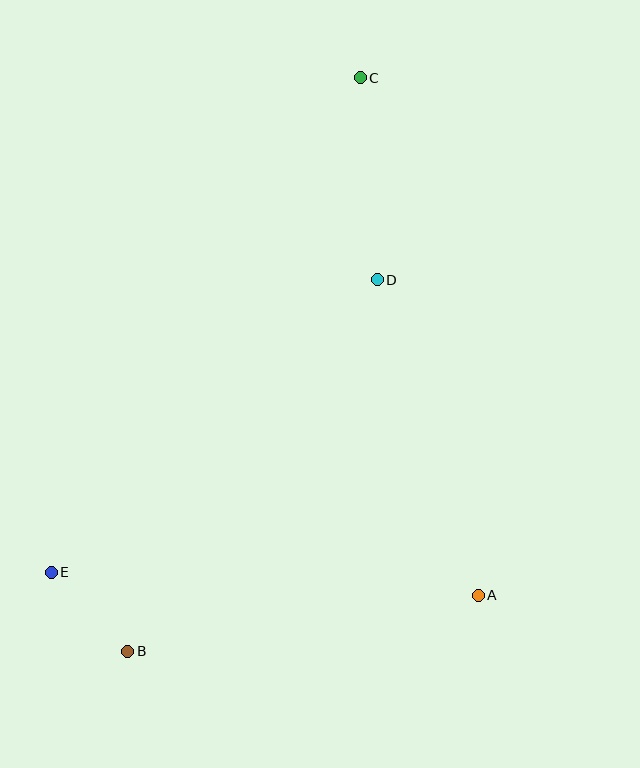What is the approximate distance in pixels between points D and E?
The distance between D and E is approximately 438 pixels.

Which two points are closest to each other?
Points B and E are closest to each other.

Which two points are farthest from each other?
Points B and C are farthest from each other.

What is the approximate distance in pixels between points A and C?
The distance between A and C is approximately 531 pixels.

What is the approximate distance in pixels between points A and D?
The distance between A and D is approximately 331 pixels.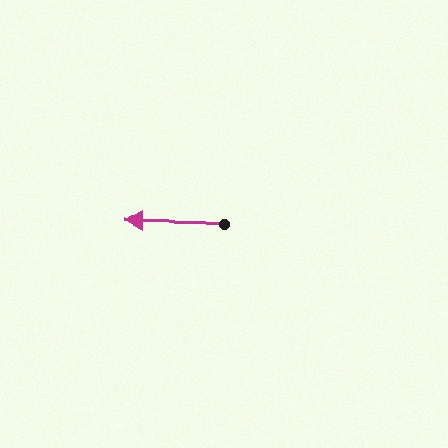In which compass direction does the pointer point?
West.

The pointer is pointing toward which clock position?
Roughly 9 o'clock.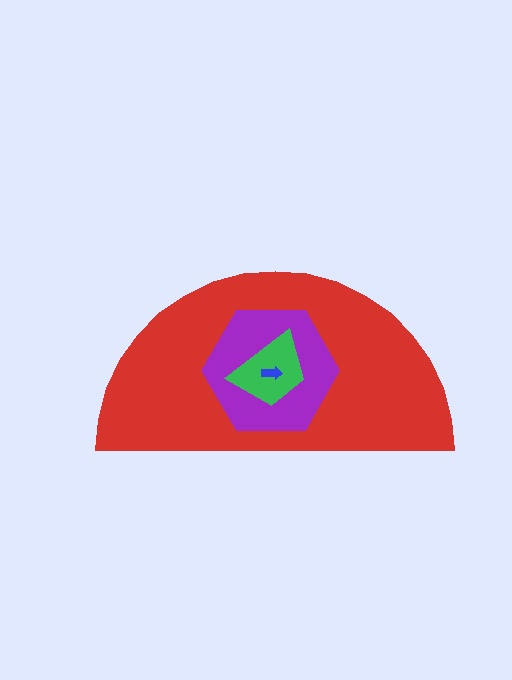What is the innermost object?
The blue arrow.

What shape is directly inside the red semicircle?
The purple hexagon.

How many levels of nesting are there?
4.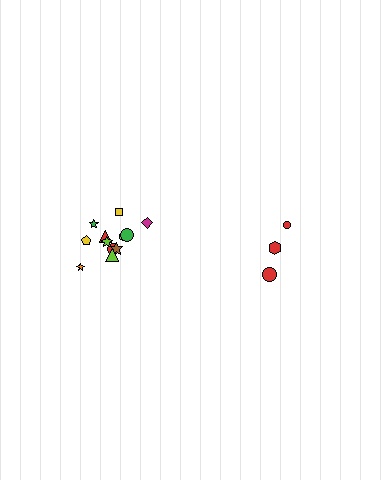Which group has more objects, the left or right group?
The left group.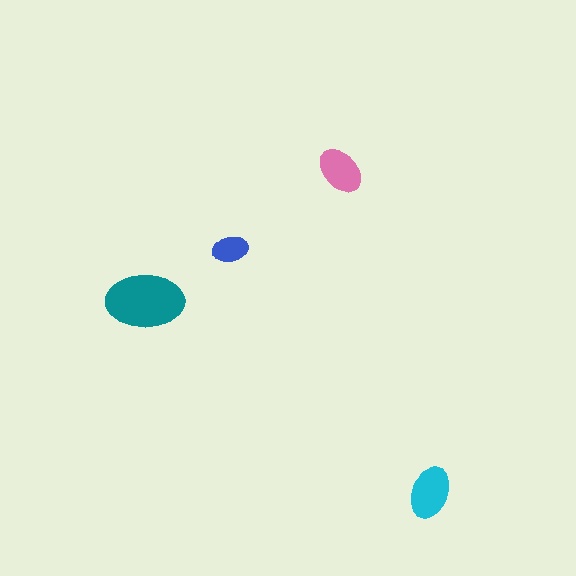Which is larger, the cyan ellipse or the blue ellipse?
The cyan one.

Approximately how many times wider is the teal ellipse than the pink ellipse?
About 1.5 times wider.